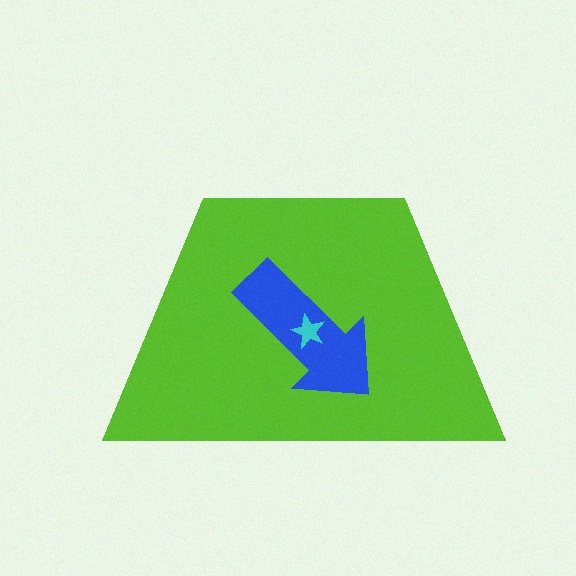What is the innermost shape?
The cyan star.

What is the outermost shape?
The lime trapezoid.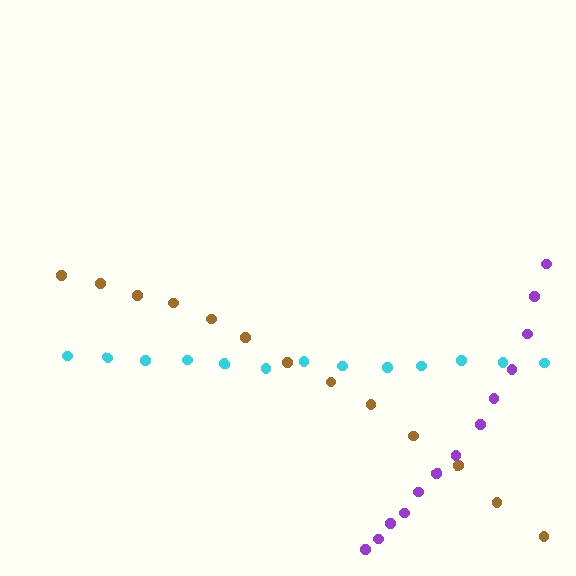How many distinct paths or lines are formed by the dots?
There are 3 distinct paths.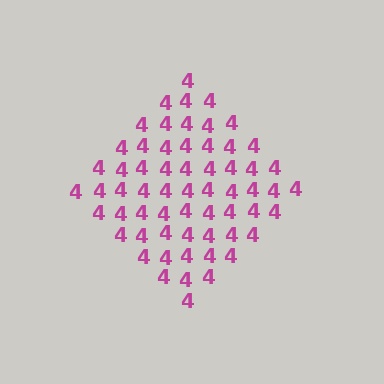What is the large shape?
The large shape is a diamond.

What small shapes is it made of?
It is made of small digit 4's.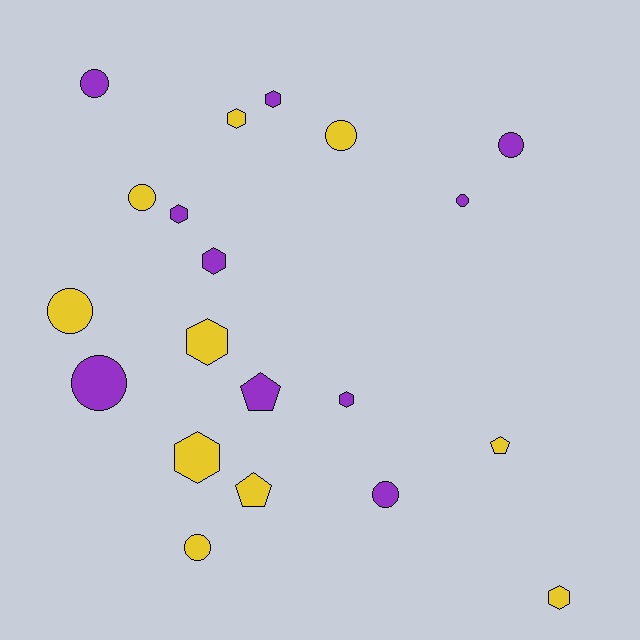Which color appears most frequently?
Yellow, with 10 objects.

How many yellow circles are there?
There are 4 yellow circles.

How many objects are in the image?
There are 20 objects.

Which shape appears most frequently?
Circle, with 9 objects.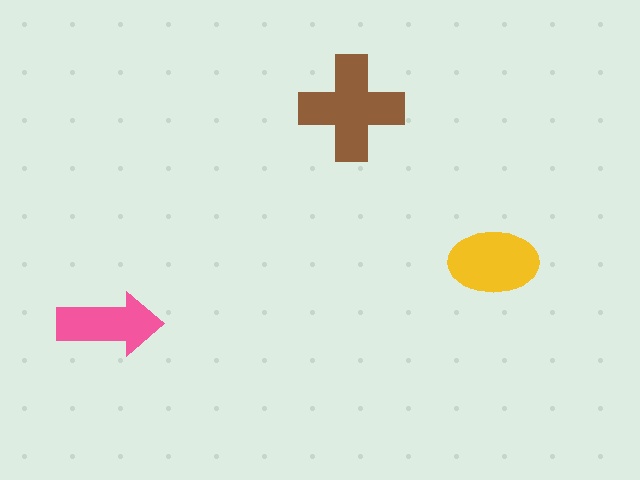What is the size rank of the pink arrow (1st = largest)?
3rd.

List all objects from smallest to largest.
The pink arrow, the yellow ellipse, the brown cross.